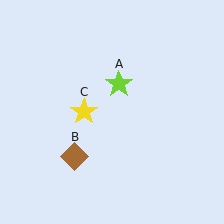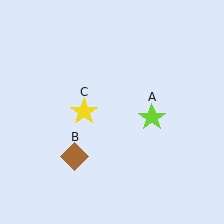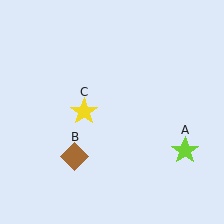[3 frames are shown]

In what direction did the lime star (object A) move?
The lime star (object A) moved down and to the right.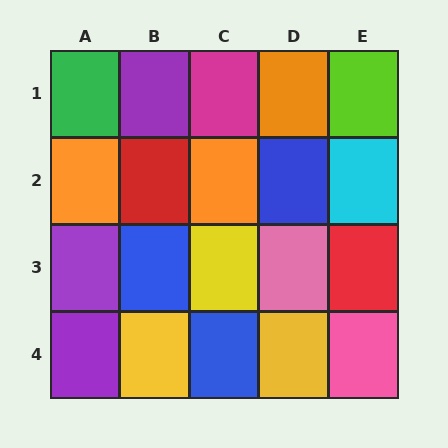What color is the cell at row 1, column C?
Magenta.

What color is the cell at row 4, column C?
Blue.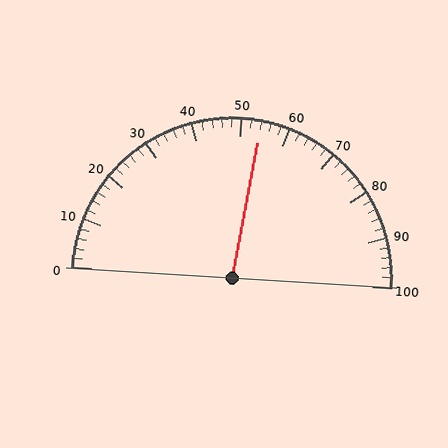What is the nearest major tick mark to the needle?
The nearest major tick mark is 50.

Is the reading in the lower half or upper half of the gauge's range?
The reading is in the upper half of the range (0 to 100).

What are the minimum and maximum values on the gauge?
The gauge ranges from 0 to 100.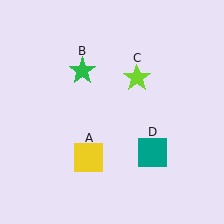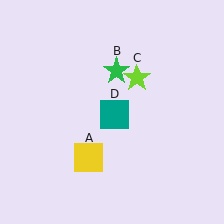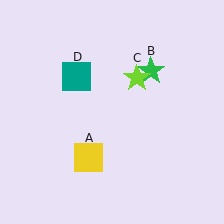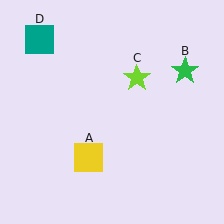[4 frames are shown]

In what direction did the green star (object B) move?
The green star (object B) moved right.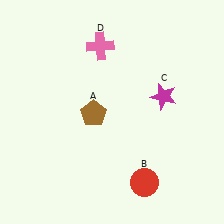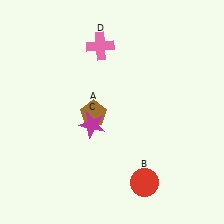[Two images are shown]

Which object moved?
The magenta star (C) moved left.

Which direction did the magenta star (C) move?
The magenta star (C) moved left.